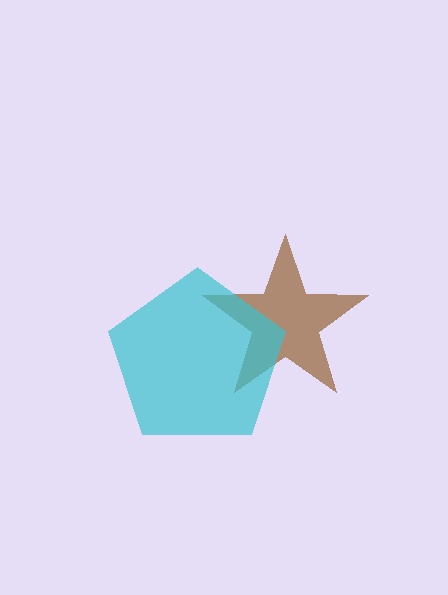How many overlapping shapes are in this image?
There are 2 overlapping shapes in the image.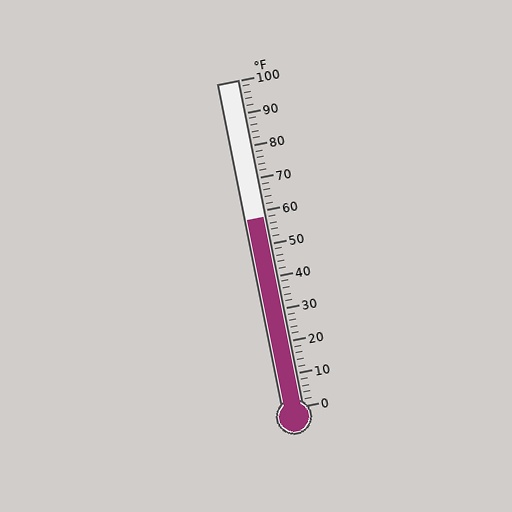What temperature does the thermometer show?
The thermometer shows approximately 58°F.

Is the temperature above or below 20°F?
The temperature is above 20°F.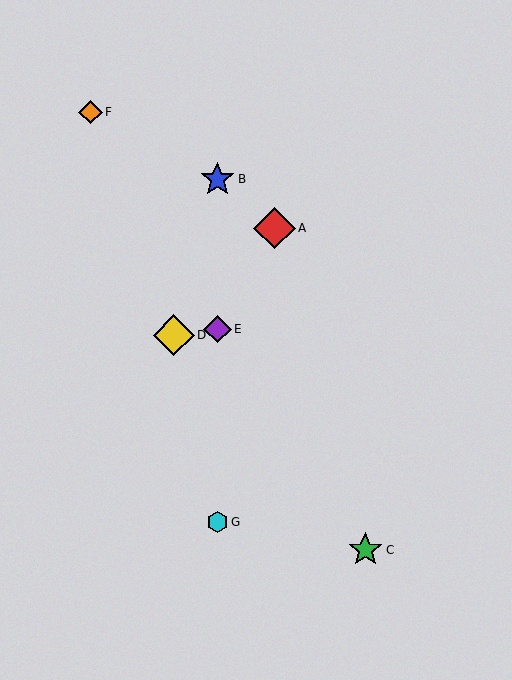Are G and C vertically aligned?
No, G is at x≈217 and C is at x≈365.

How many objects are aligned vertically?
3 objects (B, E, G) are aligned vertically.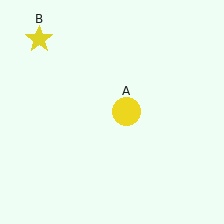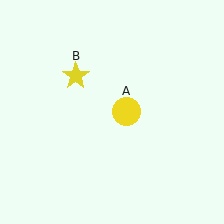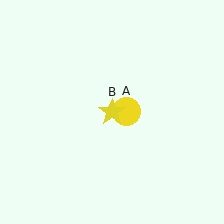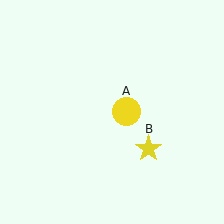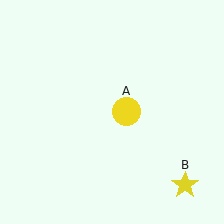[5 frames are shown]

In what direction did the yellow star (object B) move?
The yellow star (object B) moved down and to the right.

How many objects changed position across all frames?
1 object changed position: yellow star (object B).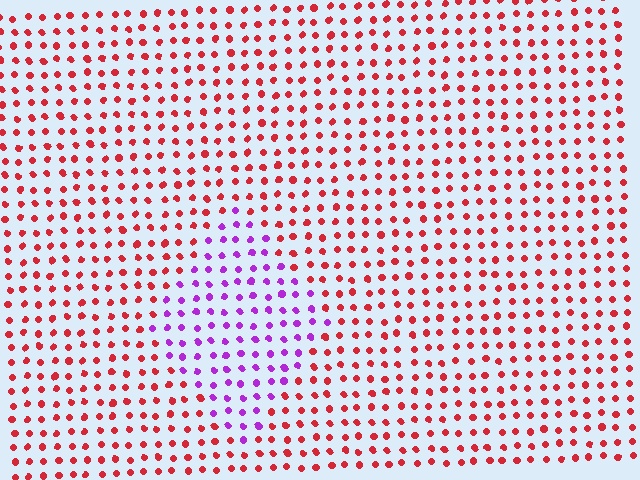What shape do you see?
I see a diamond.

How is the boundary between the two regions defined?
The boundary is defined purely by a slight shift in hue (about 67 degrees). Spacing, size, and orientation are identical on both sides.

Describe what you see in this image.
The image is filled with small red elements in a uniform arrangement. A diamond-shaped region is visible where the elements are tinted to a slightly different hue, forming a subtle color boundary.